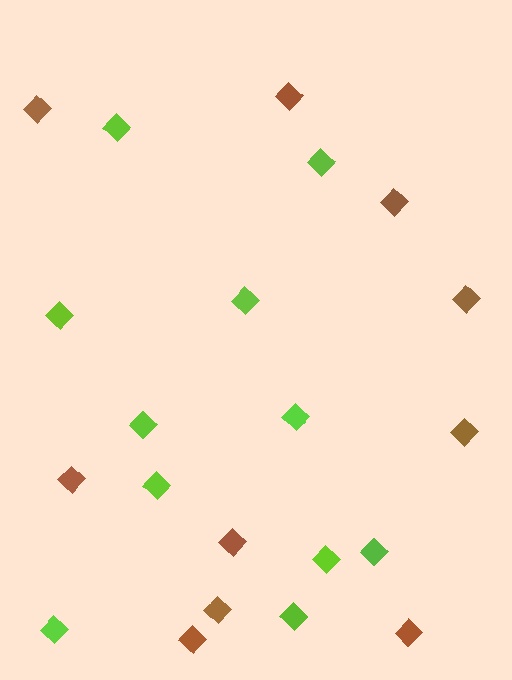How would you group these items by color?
There are 2 groups: one group of lime diamonds (11) and one group of brown diamonds (10).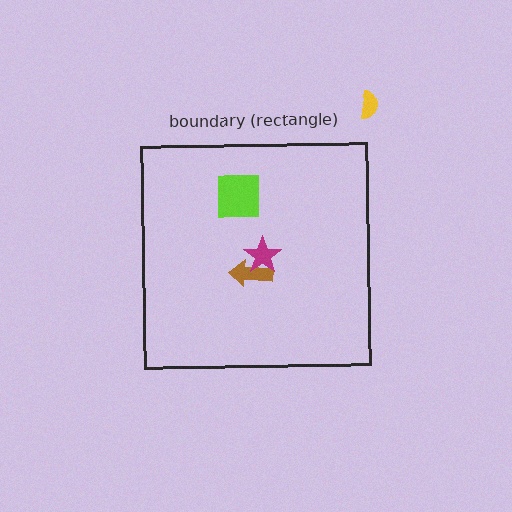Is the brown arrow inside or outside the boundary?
Inside.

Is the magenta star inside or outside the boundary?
Inside.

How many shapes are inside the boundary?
3 inside, 1 outside.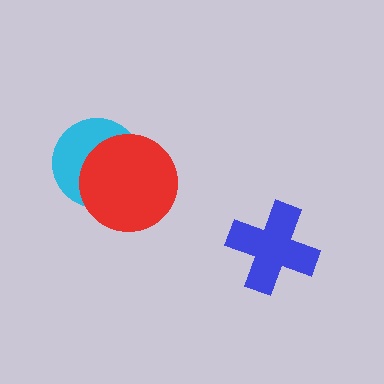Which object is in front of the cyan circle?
The red circle is in front of the cyan circle.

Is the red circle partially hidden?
No, no other shape covers it.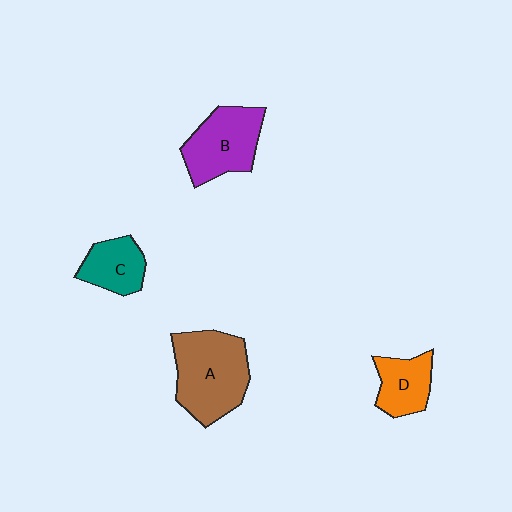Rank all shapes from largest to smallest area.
From largest to smallest: A (brown), B (purple), D (orange), C (teal).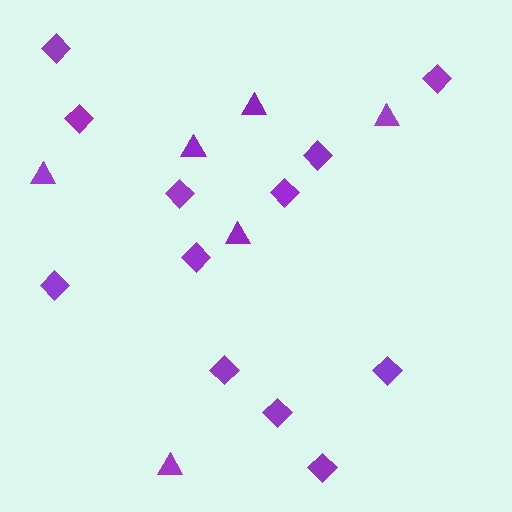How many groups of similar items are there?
There are 2 groups: one group of triangles (6) and one group of diamonds (12).